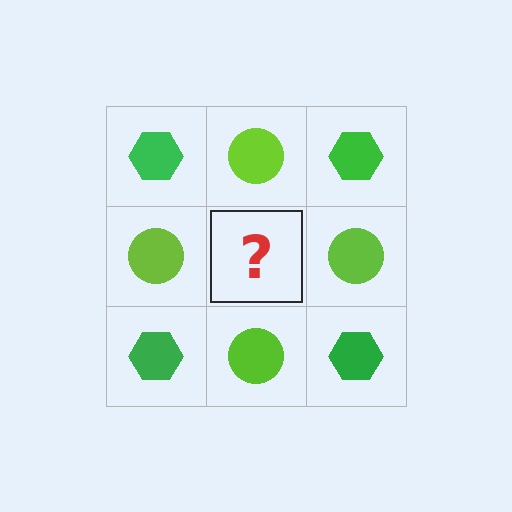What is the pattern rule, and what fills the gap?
The rule is that it alternates green hexagon and lime circle in a checkerboard pattern. The gap should be filled with a green hexagon.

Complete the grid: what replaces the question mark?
The question mark should be replaced with a green hexagon.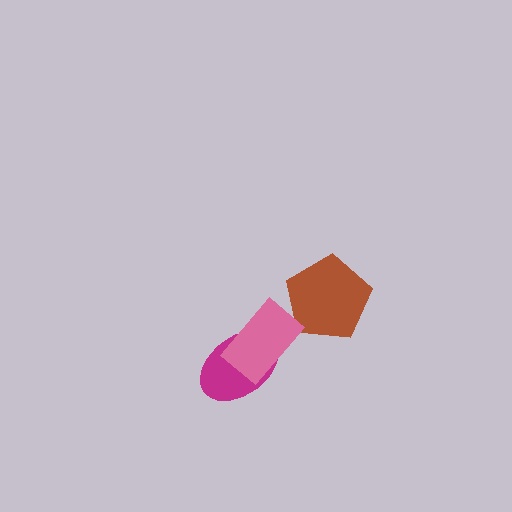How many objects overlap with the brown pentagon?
0 objects overlap with the brown pentagon.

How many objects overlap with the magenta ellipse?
1 object overlaps with the magenta ellipse.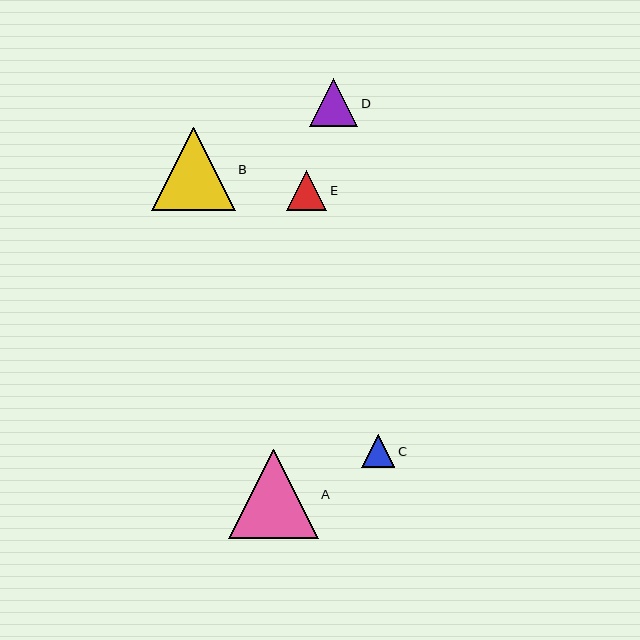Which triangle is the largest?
Triangle A is the largest with a size of approximately 89 pixels.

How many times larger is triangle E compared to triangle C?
Triangle E is approximately 1.2 times the size of triangle C.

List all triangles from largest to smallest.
From largest to smallest: A, B, D, E, C.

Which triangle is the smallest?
Triangle C is the smallest with a size of approximately 33 pixels.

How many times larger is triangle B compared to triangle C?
Triangle B is approximately 2.6 times the size of triangle C.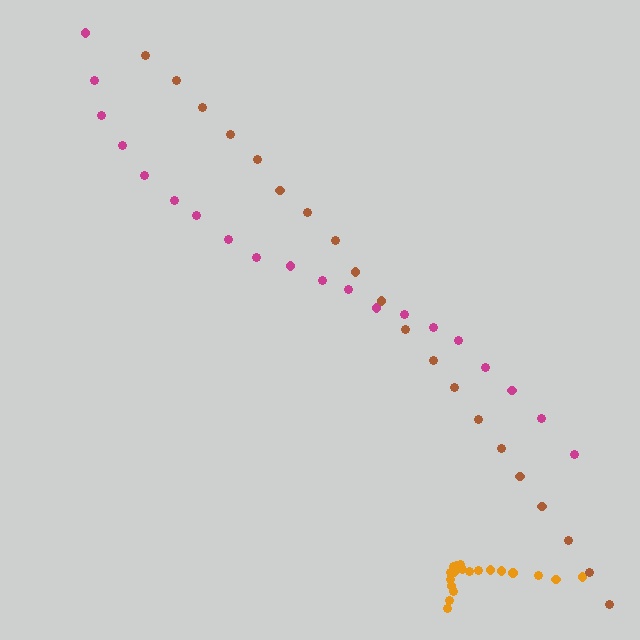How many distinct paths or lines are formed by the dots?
There are 3 distinct paths.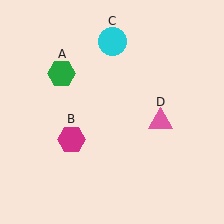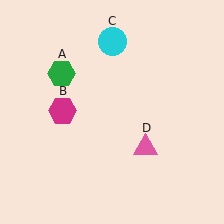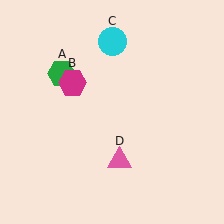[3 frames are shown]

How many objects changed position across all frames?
2 objects changed position: magenta hexagon (object B), pink triangle (object D).